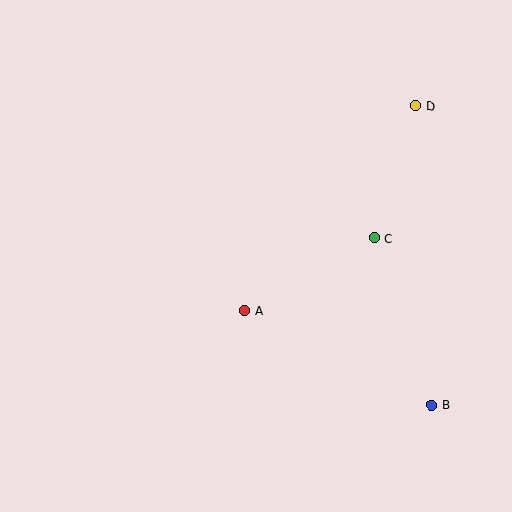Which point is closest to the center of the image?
Point A at (245, 311) is closest to the center.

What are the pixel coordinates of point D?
Point D is at (416, 106).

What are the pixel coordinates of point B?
Point B is at (432, 405).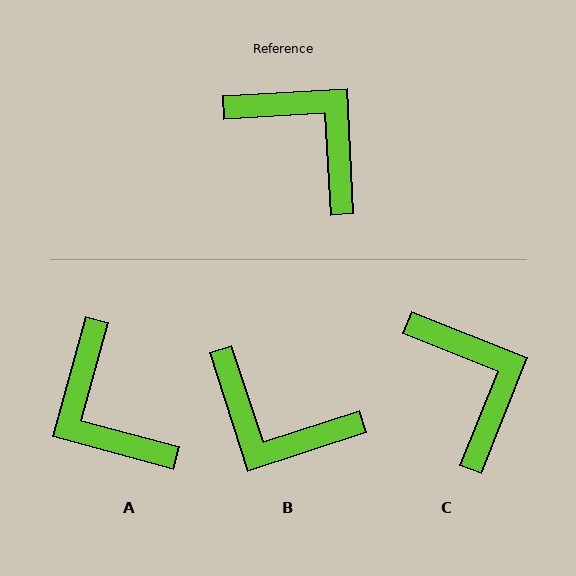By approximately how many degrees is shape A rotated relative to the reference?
Approximately 162 degrees counter-clockwise.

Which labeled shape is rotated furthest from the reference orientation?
B, about 165 degrees away.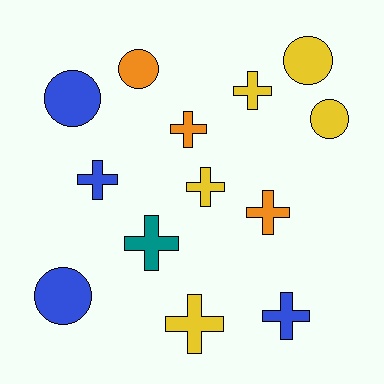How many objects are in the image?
There are 13 objects.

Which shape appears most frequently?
Cross, with 8 objects.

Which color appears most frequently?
Yellow, with 5 objects.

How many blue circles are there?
There are 2 blue circles.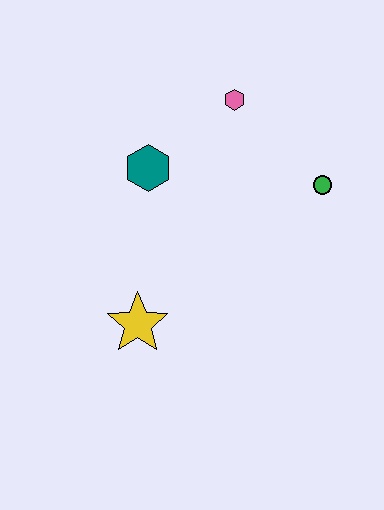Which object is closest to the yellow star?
The teal hexagon is closest to the yellow star.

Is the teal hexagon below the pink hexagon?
Yes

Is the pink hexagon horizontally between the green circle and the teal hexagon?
Yes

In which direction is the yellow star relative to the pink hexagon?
The yellow star is below the pink hexagon.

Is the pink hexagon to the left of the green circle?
Yes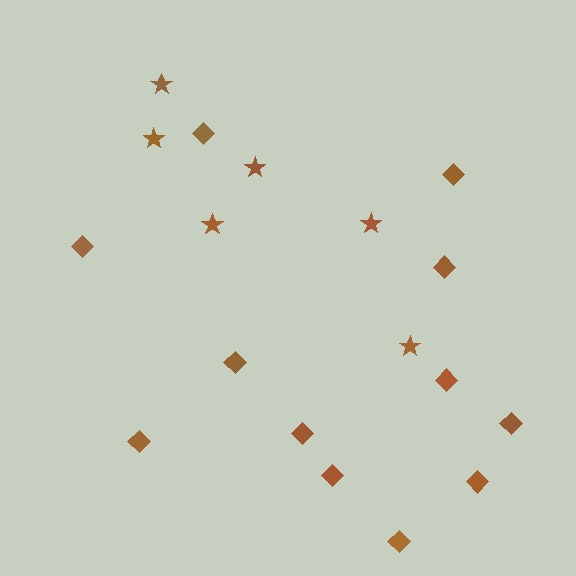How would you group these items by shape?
There are 2 groups: one group of stars (6) and one group of diamonds (12).